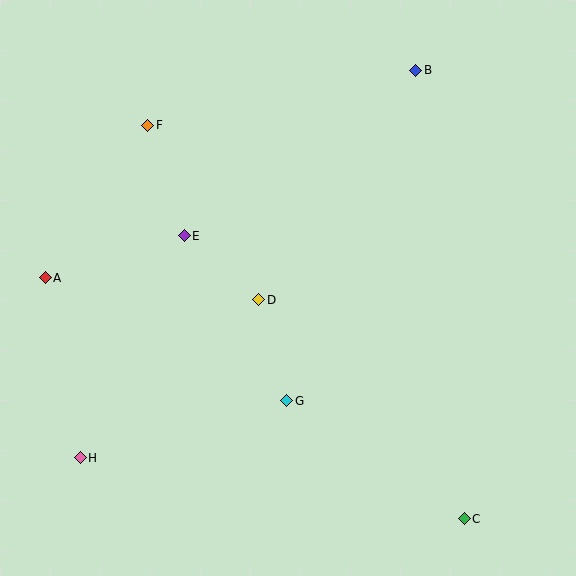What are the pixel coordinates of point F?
Point F is at (148, 125).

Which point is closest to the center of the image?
Point D at (259, 300) is closest to the center.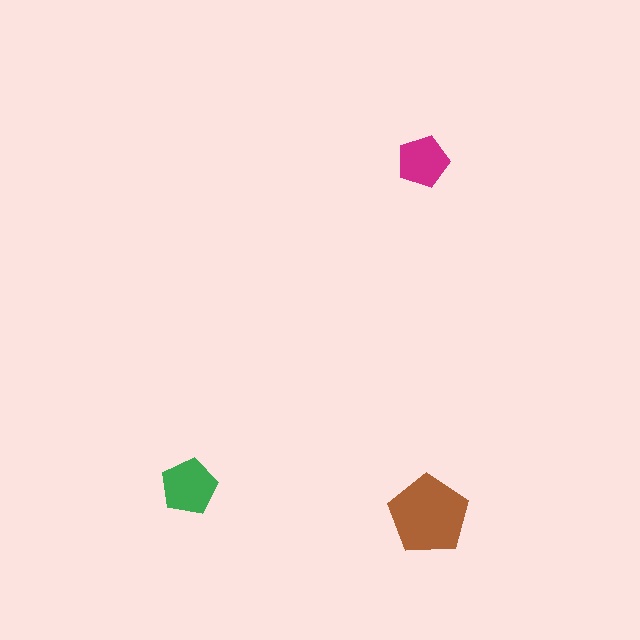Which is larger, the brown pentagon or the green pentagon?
The brown one.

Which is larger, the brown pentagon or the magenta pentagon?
The brown one.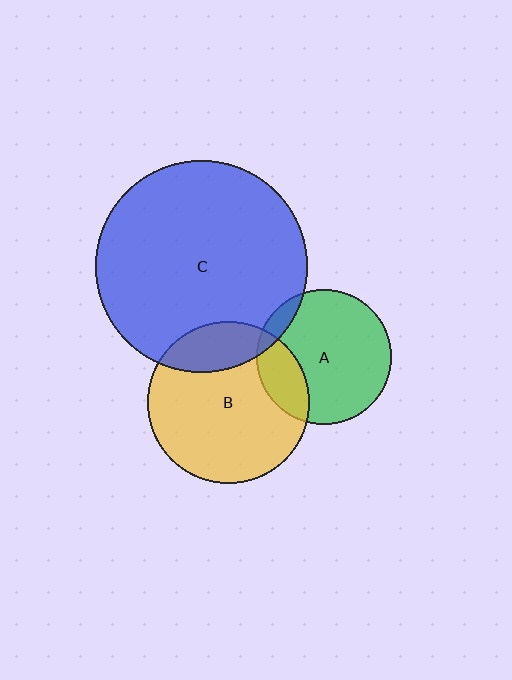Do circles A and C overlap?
Yes.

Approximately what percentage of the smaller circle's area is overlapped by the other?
Approximately 10%.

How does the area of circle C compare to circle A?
Approximately 2.4 times.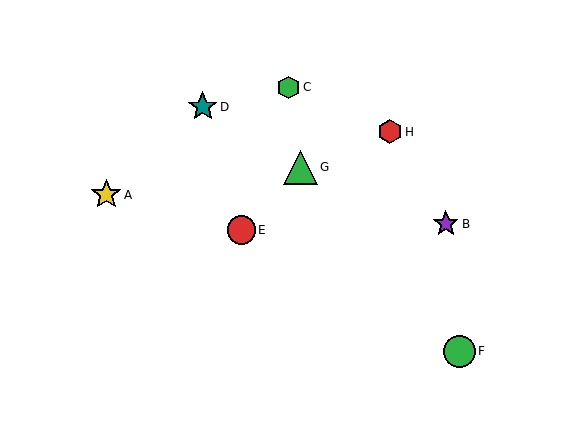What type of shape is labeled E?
Shape E is a red circle.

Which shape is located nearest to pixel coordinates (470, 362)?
The green circle (labeled F) at (459, 351) is nearest to that location.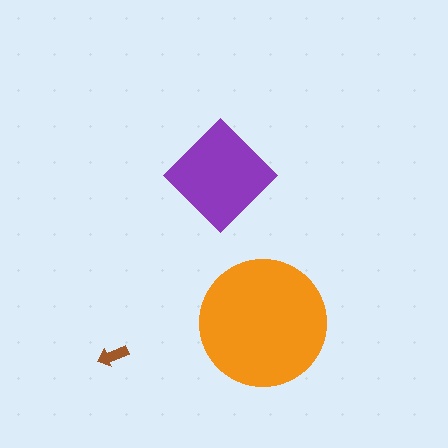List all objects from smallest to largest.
The brown arrow, the purple diamond, the orange circle.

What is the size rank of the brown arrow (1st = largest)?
3rd.